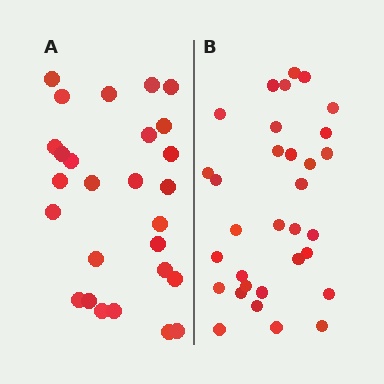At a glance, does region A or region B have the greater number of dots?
Region B (the right region) has more dots.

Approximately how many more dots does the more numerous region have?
Region B has about 5 more dots than region A.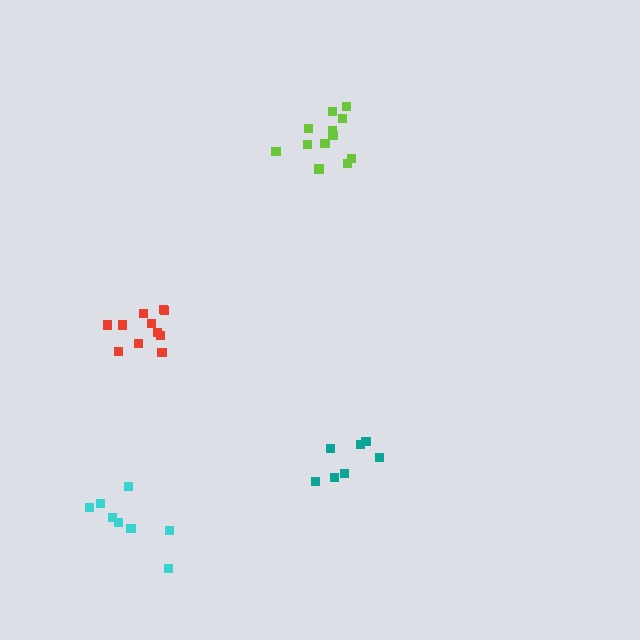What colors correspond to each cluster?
The clusters are colored: teal, red, lime, cyan.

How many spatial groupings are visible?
There are 4 spatial groupings.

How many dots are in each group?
Group 1: 7 dots, Group 2: 11 dots, Group 3: 12 dots, Group 4: 8 dots (38 total).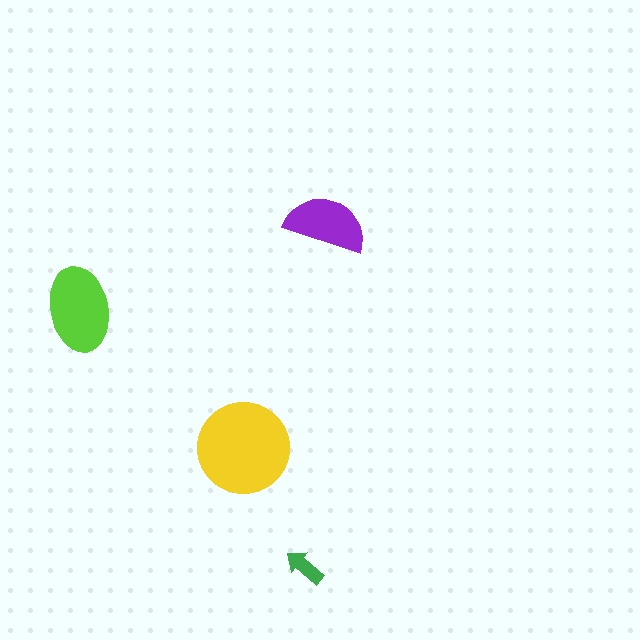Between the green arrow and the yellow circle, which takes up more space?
The yellow circle.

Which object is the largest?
The yellow circle.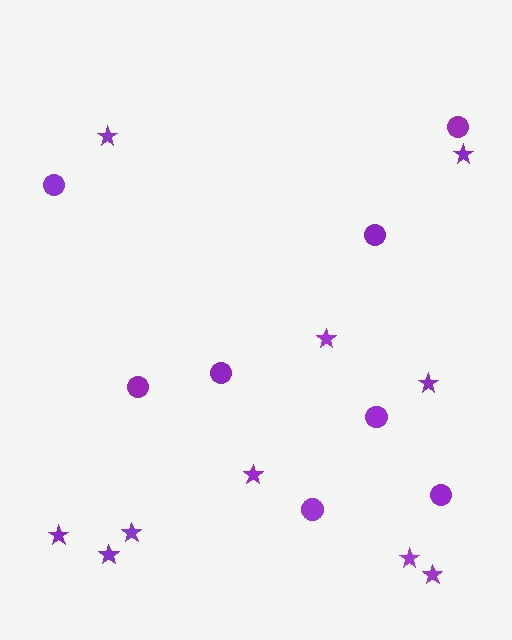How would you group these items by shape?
There are 2 groups: one group of stars (10) and one group of circles (8).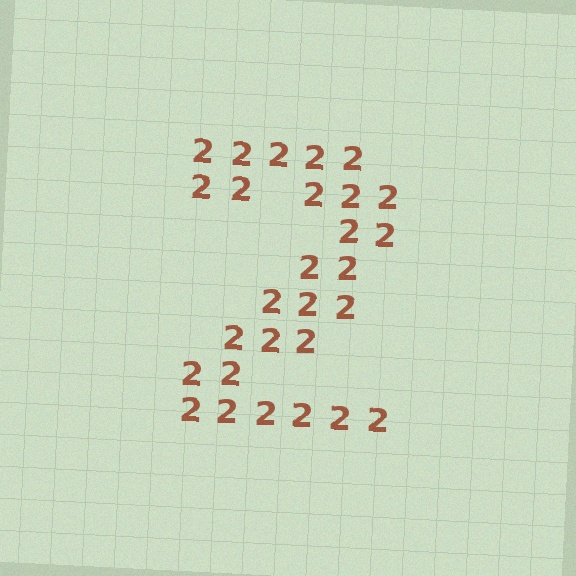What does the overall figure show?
The overall figure shows the digit 2.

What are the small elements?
The small elements are digit 2's.